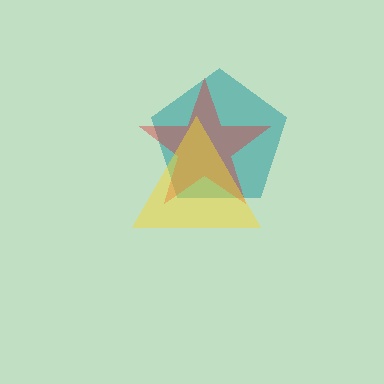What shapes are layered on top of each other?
The layered shapes are: a teal pentagon, a red star, a yellow triangle.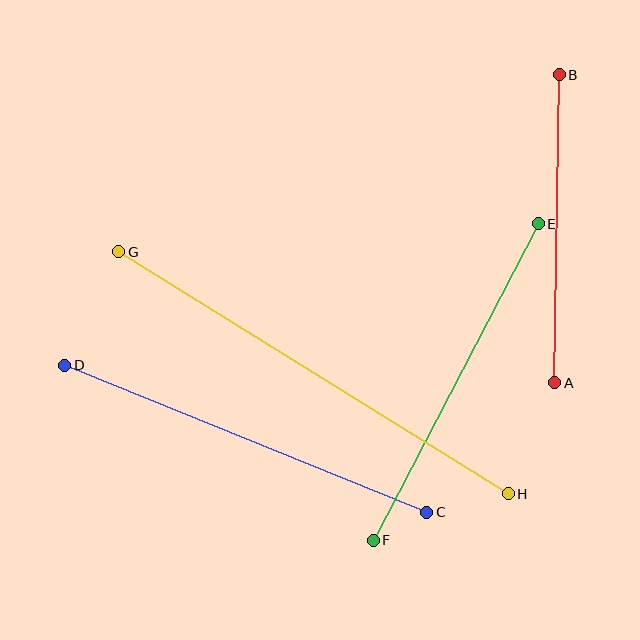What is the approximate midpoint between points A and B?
The midpoint is at approximately (557, 229) pixels.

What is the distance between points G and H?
The distance is approximately 458 pixels.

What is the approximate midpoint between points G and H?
The midpoint is at approximately (313, 373) pixels.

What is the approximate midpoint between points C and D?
The midpoint is at approximately (246, 439) pixels.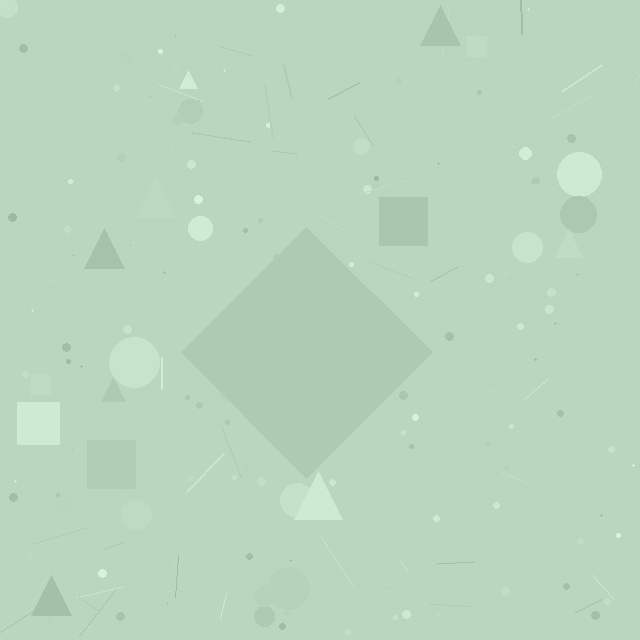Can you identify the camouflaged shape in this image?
The camouflaged shape is a diamond.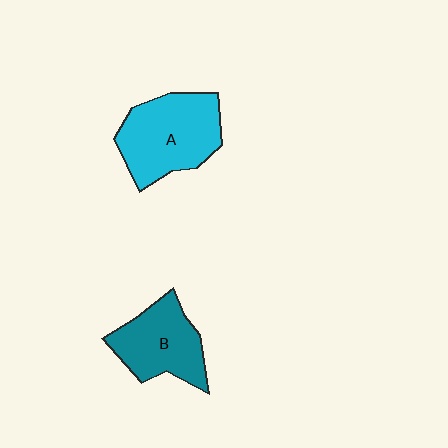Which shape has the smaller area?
Shape B (teal).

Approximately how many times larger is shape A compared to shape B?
Approximately 1.3 times.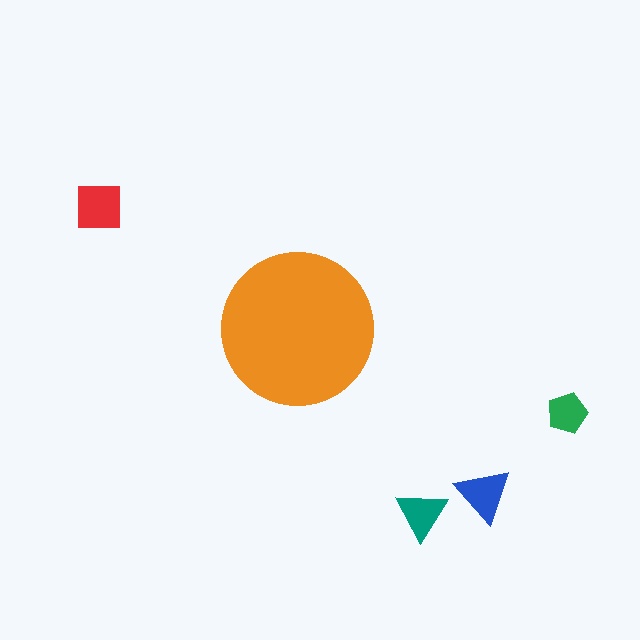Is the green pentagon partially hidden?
No, the green pentagon is fully visible.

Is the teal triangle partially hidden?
No, the teal triangle is fully visible.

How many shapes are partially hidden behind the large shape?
0 shapes are partially hidden.